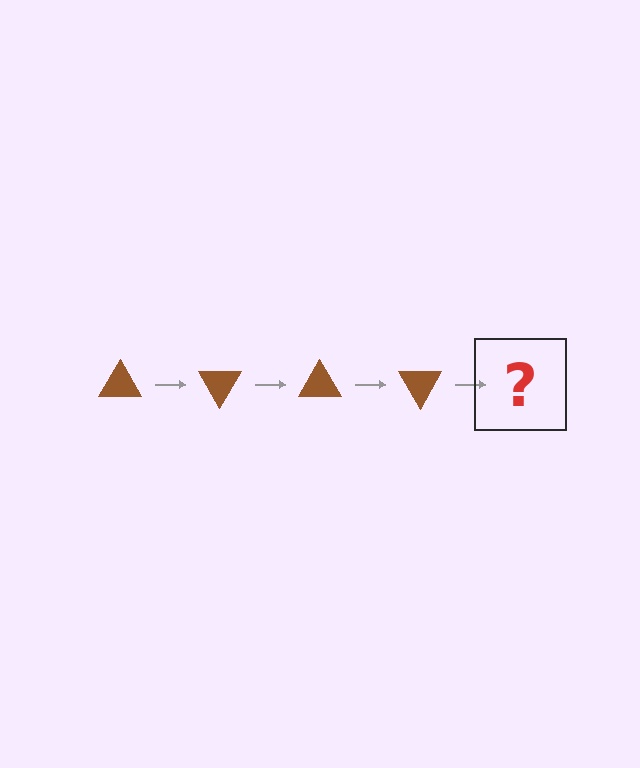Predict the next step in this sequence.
The next step is a brown triangle rotated 240 degrees.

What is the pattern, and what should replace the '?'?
The pattern is that the triangle rotates 60 degrees each step. The '?' should be a brown triangle rotated 240 degrees.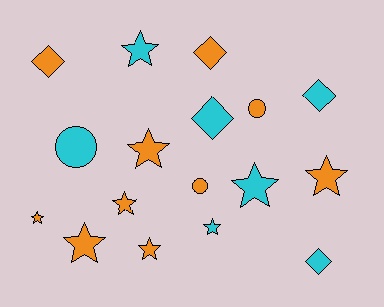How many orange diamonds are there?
There are 2 orange diamonds.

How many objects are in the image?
There are 17 objects.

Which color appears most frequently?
Orange, with 10 objects.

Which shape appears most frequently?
Star, with 9 objects.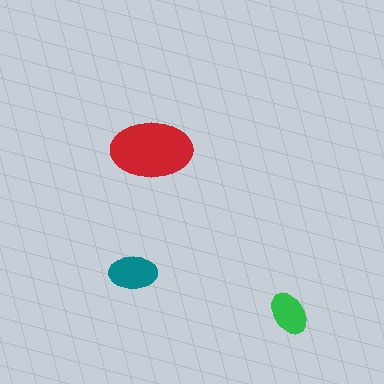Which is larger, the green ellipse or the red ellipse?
The red one.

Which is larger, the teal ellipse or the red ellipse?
The red one.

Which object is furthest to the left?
The teal ellipse is leftmost.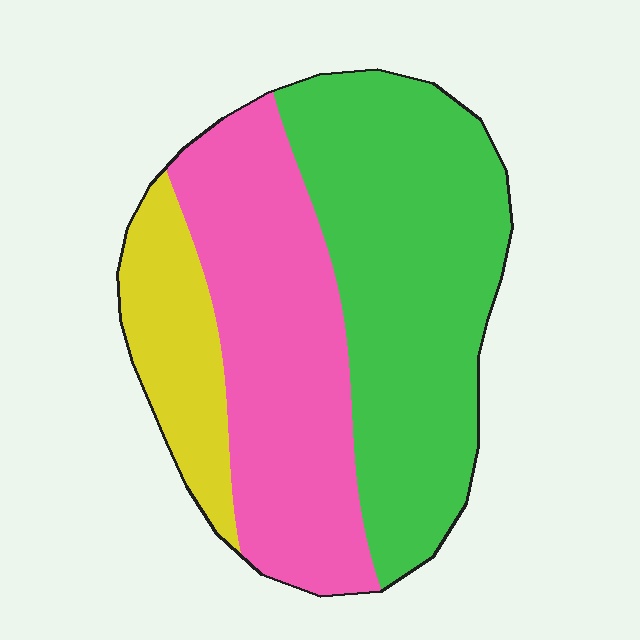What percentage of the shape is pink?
Pink covers 38% of the shape.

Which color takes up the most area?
Green, at roughly 45%.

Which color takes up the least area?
Yellow, at roughly 15%.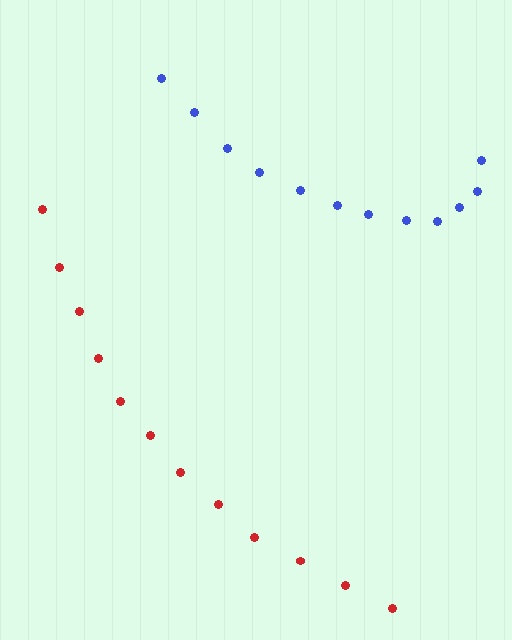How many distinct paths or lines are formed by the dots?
There are 2 distinct paths.